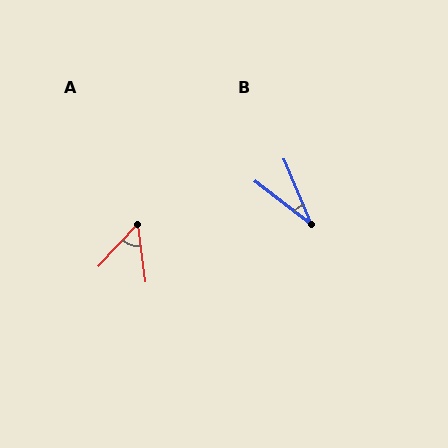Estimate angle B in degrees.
Approximately 29 degrees.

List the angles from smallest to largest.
B (29°), A (50°).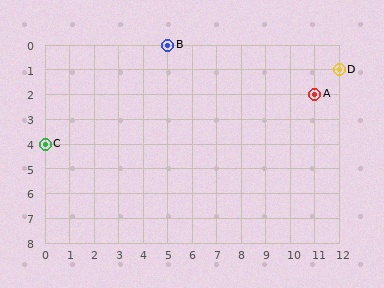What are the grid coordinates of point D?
Point D is at grid coordinates (12, 1).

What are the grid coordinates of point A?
Point A is at grid coordinates (11, 2).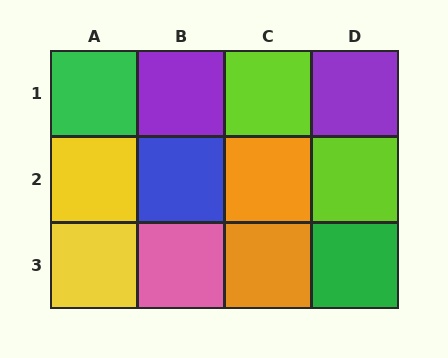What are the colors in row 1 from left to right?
Green, purple, lime, purple.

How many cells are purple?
2 cells are purple.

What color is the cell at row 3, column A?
Yellow.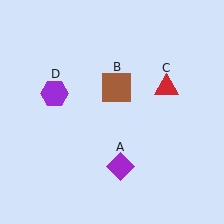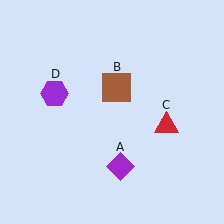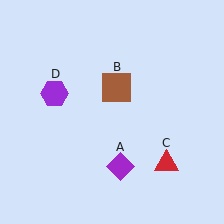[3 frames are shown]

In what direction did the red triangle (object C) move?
The red triangle (object C) moved down.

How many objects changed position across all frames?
1 object changed position: red triangle (object C).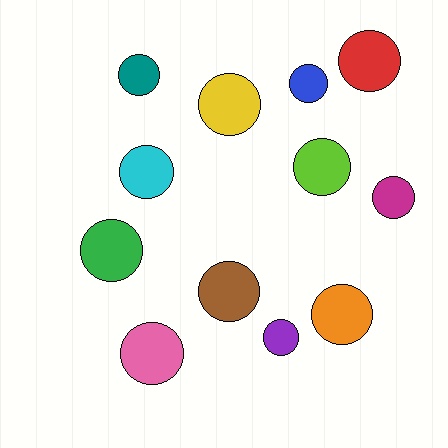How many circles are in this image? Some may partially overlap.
There are 12 circles.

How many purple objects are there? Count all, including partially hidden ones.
There is 1 purple object.